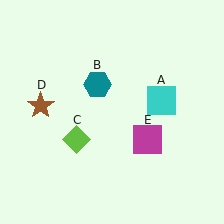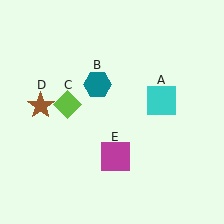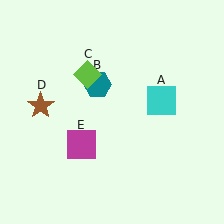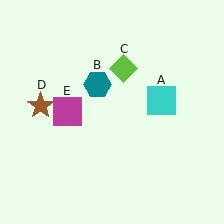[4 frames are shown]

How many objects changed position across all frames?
2 objects changed position: lime diamond (object C), magenta square (object E).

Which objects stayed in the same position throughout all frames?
Cyan square (object A) and teal hexagon (object B) and brown star (object D) remained stationary.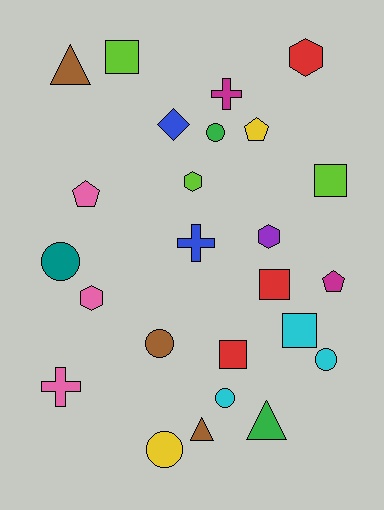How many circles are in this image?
There are 6 circles.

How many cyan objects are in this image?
There are 3 cyan objects.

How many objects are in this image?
There are 25 objects.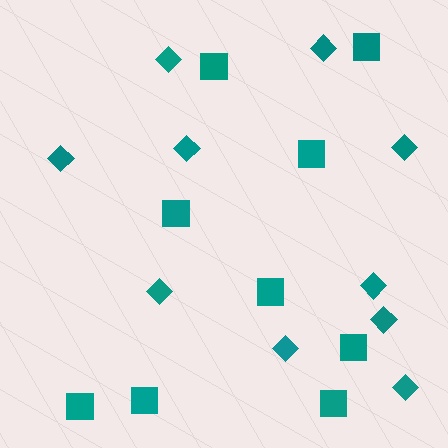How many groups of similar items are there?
There are 2 groups: one group of squares (9) and one group of diamonds (10).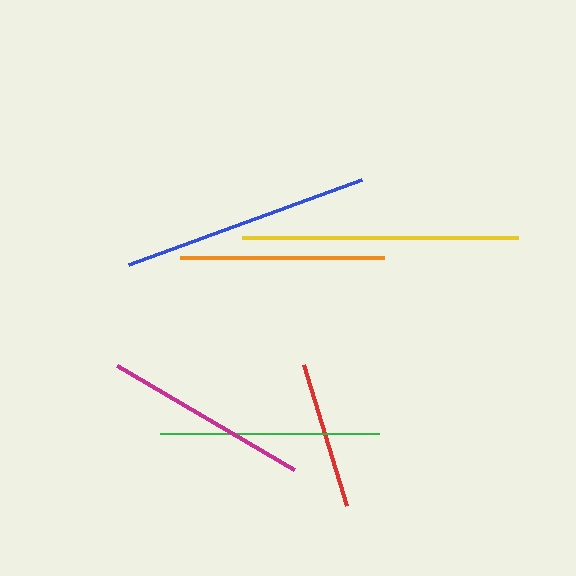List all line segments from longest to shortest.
From longest to shortest: yellow, blue, green, magenta, orange, red.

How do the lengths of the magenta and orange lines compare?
The magenta and orange lines are approximately the same length.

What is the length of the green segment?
The green segment is approximately 219 pixels long.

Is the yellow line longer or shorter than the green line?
The yellow line is longer than the green line.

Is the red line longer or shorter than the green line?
The green line is longer than the red line.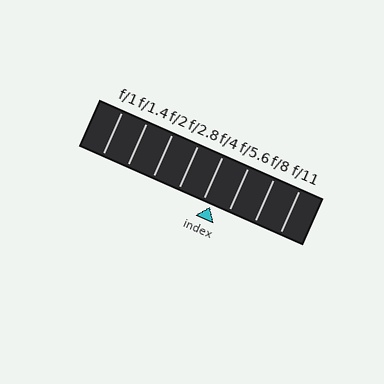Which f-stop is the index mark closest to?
The index mark is closest to f/4.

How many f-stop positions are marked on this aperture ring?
There are 8 f-stop positions marked.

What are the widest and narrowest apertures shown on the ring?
The widest aperture shown is f/1 and the narrowest is f/11.